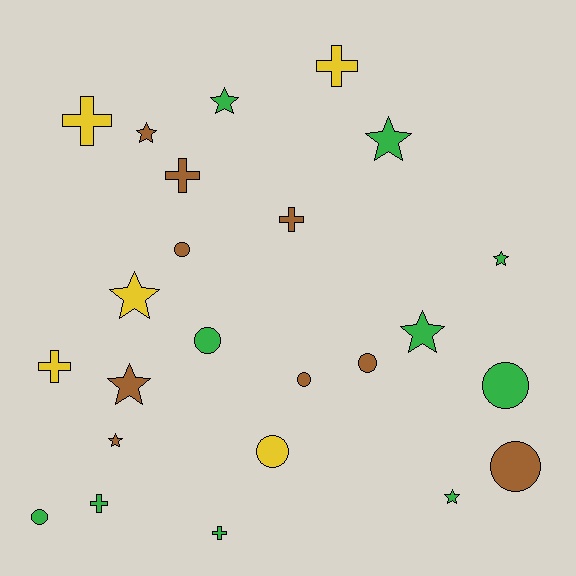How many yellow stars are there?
There is 1 yellow star.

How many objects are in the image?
There are 24 objects.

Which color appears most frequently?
Green, with 10 objects.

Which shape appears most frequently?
Star, with 9 objects.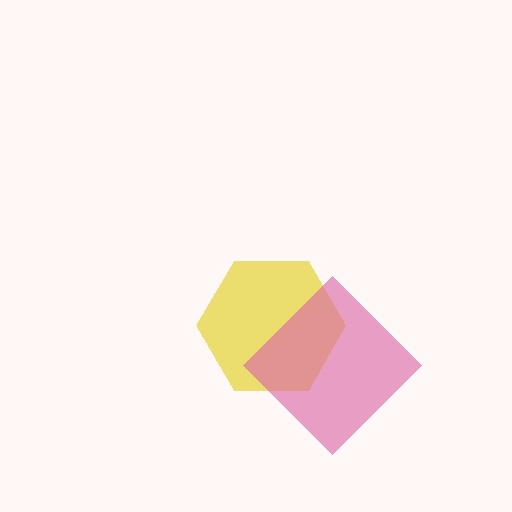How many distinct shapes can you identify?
There are 2 distinct shapes: a yellow hexagon, a pink diamond.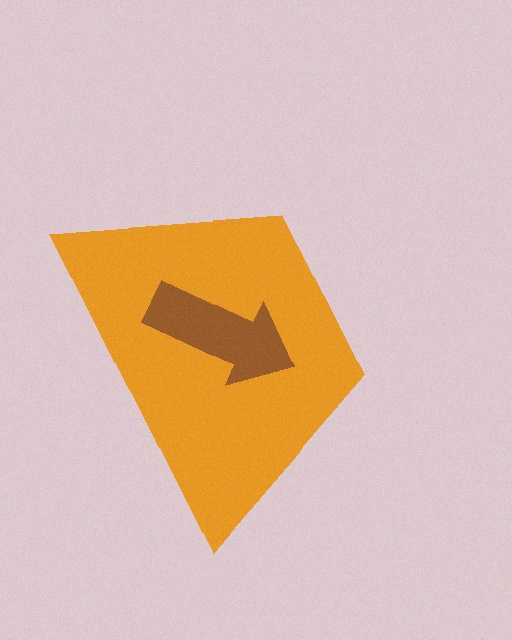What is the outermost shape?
The orange trapezoid.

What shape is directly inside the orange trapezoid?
The brown arrow.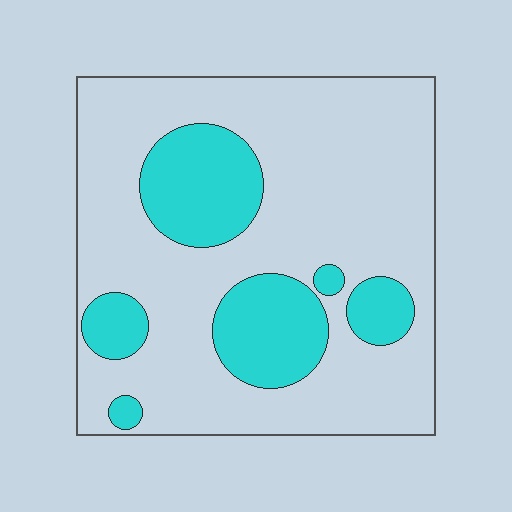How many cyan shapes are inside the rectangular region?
6.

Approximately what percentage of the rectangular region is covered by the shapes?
Approximately 25%.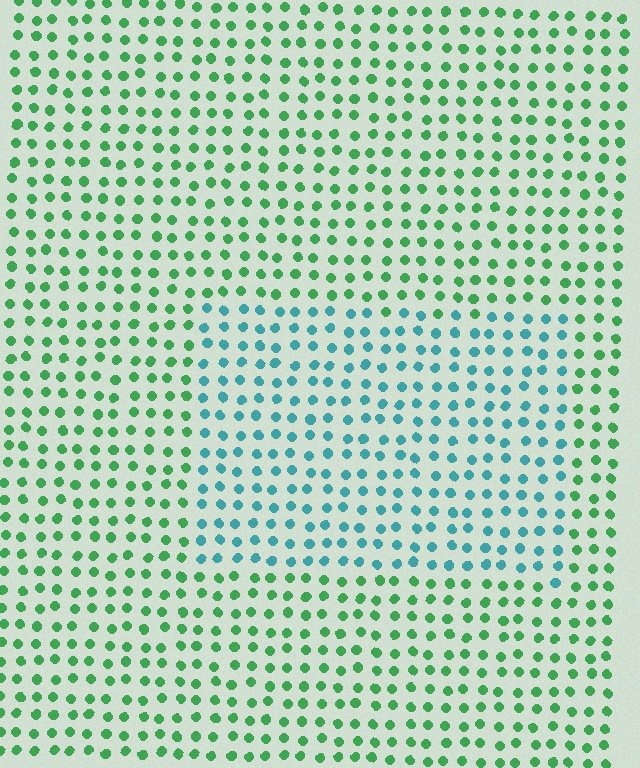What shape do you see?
I see a rectangle.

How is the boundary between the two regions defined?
The boundary is defined purely by a slight shift in hue (about 50 degrees). Spacing, size, and orientation are identical on both sides.